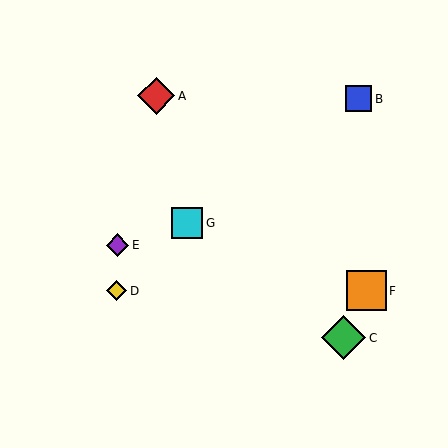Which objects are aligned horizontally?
Objects D, F are aligned horizontally.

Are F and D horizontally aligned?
Yes, both are at y≈291.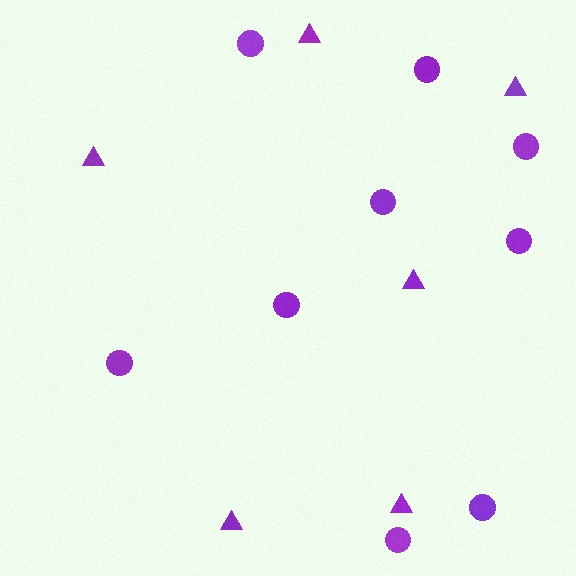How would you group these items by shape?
There are 2 groups: one group of circles (9) and one group of triangles (6).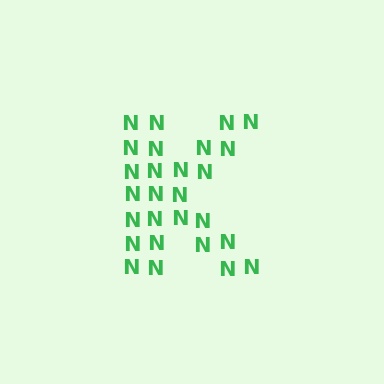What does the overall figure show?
The overall figure shows the letter K.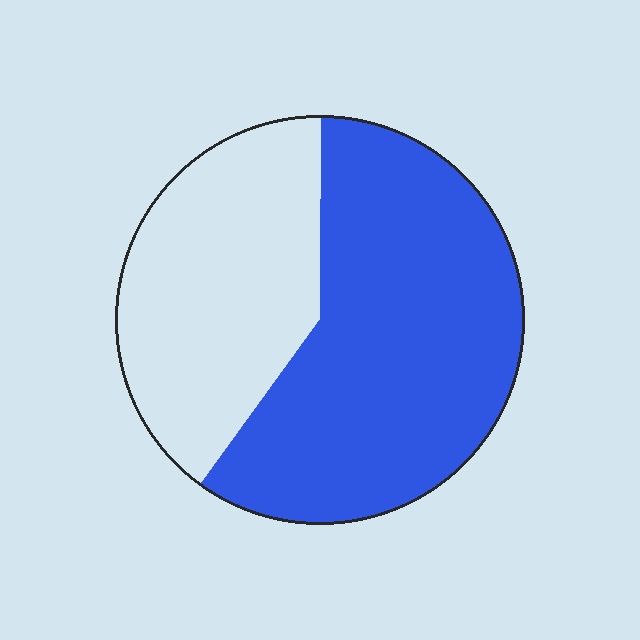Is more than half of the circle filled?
Yes.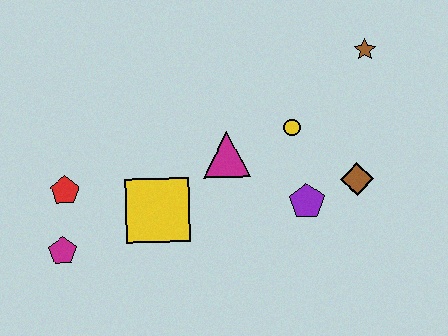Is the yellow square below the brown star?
Yes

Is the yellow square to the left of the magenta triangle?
Yes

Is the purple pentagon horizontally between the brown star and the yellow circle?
Yes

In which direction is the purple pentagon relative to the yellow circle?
The purple pentagon is below the yellow circle.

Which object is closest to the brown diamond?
The purple pentagon is closest to the brown diamond.